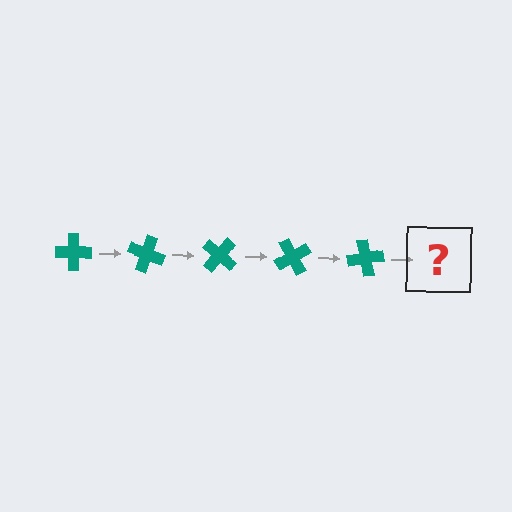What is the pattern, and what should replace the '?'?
The pattern is that the cross rotates 20 degrees each step. The '?' should be a teal cross rotated 100 degrees.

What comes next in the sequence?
The next element should be a teal cross rotated 100 degrees.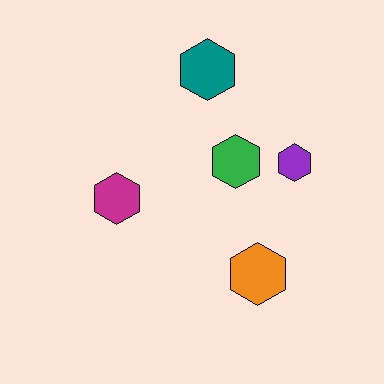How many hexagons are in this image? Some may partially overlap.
There are 5 hexagons.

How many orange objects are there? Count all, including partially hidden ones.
There is 1 orange object.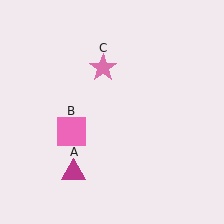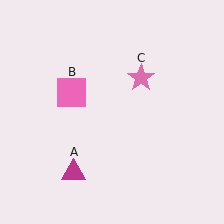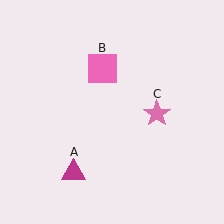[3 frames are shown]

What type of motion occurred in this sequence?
The pink square (object B), pink star (object C) rotated clockwise around the center of the scene.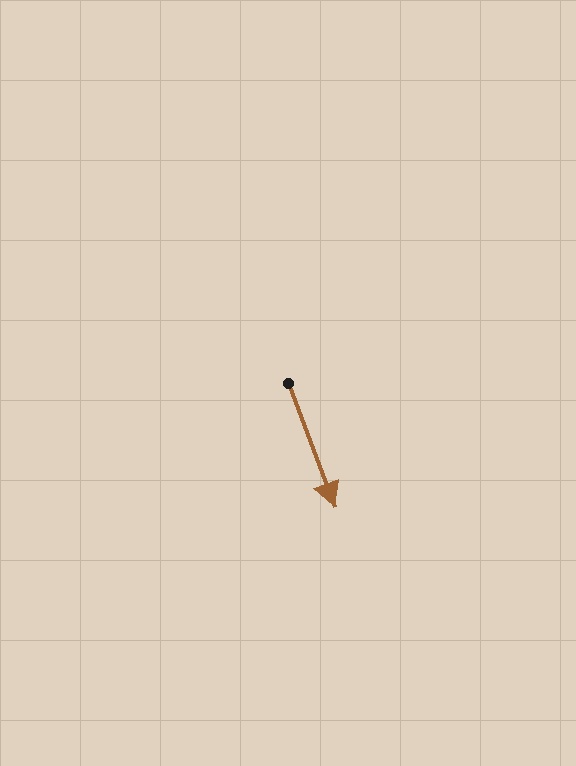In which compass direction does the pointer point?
South.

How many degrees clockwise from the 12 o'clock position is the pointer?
Approximately 159 degrees.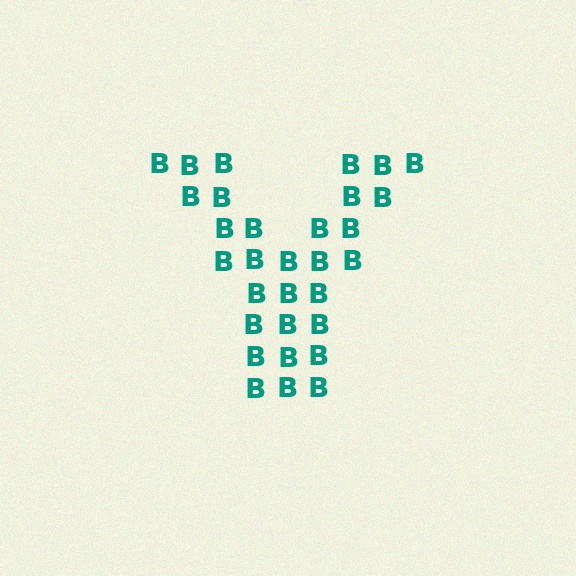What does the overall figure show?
The overall figure shows the letter Y.